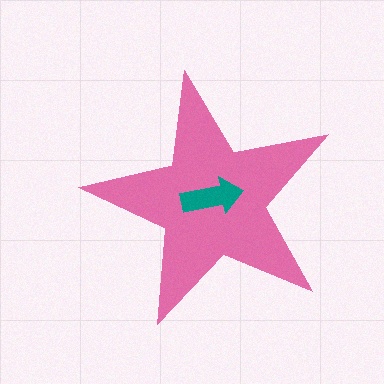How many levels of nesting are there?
2.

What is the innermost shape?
The teal arrow.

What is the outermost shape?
The pink star.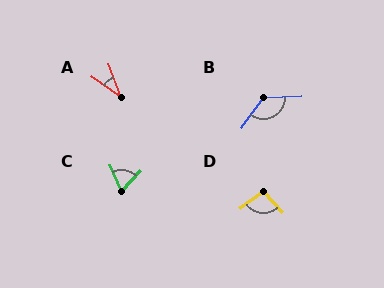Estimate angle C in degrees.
Approximately 68 degrees.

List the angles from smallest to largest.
A (34°), C (68°), D (95°), B (127°).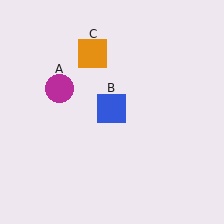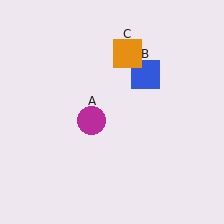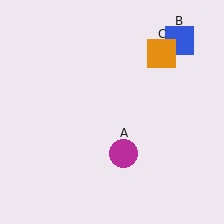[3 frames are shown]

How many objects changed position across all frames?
3 objects changed position: magenta circle (object A), blue square (object B), orange square (object C).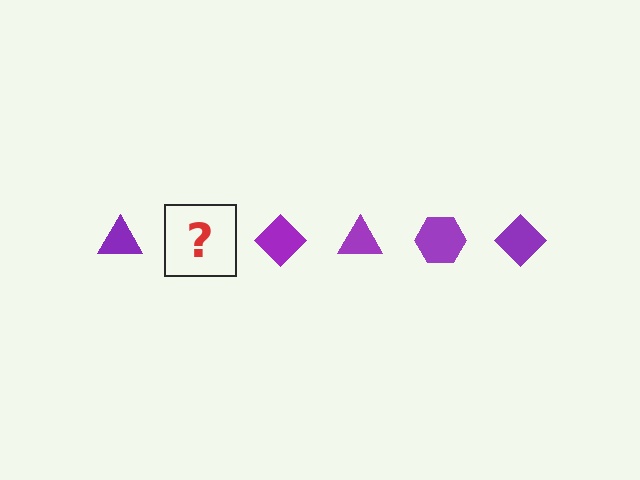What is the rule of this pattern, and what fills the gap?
The rule is that the pattern cycles through triangle, hexagon, diamond shapes in purple. The gap should be filled with a purple hexagon.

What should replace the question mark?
The question mark should be replaced with a purple hexagon.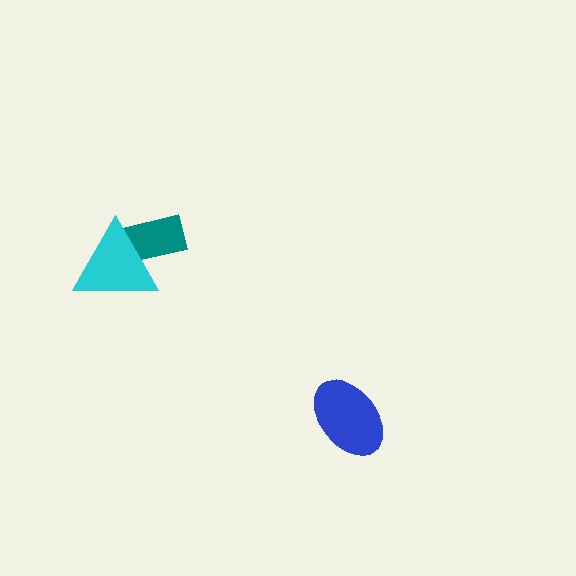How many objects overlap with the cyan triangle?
1 object overlaps with the cyan triangle.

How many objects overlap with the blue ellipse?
0 objects overlap with the blue ellipse.